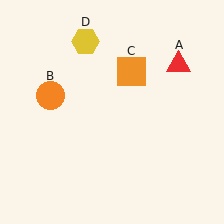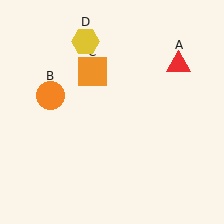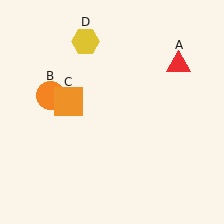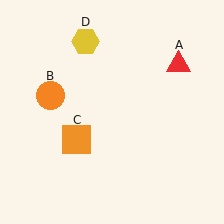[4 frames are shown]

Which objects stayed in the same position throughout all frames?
Red triangle (object A) and orange circle (object B) and yellow hexagon (object D) remained stationary.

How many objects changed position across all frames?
1 object changed position: orange square (object C).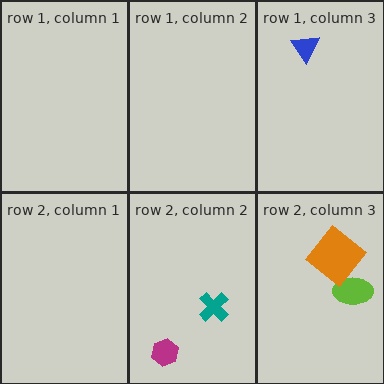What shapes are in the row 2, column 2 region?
The magenta hexagon, the teal cross.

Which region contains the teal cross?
The row 2, column 2 region.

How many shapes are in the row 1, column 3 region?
1.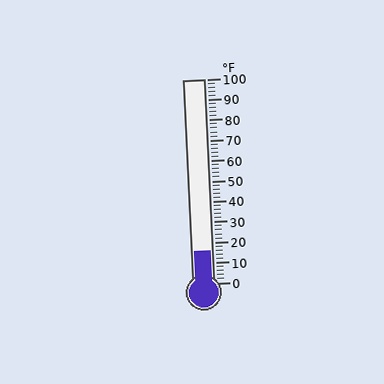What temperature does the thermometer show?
The thermometer shows approximately 16°F.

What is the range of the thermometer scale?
The thermometer scale ranges from 0°F to 100°F.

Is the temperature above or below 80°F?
The temperature is below 80°F.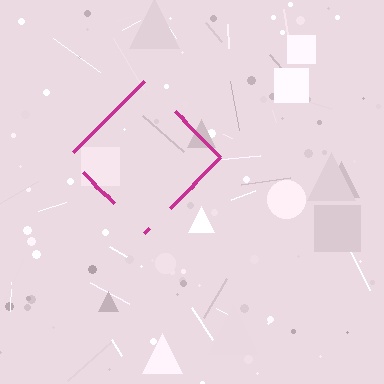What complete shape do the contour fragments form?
The contour fragments form a diamond.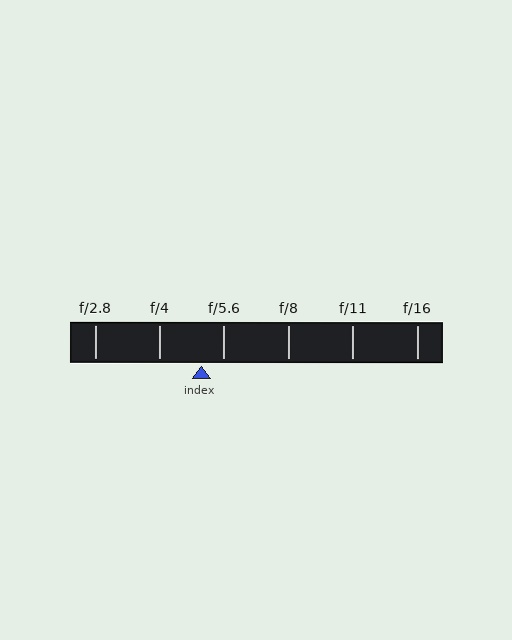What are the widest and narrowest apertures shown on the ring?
The widest aperture shown is f/2.8 and the narrowest is f/16.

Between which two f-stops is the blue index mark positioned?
The index mark is between f/4 and f/5.6.